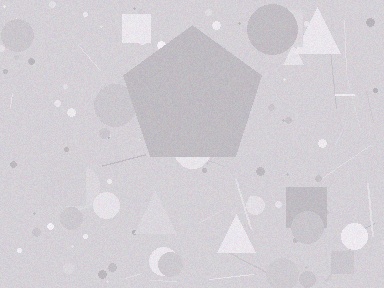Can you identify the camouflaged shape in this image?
The camouflaged shape is a pentagon.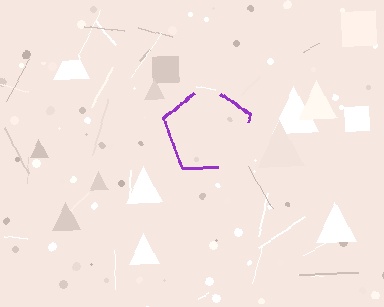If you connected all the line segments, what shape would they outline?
They would outline a pentagon.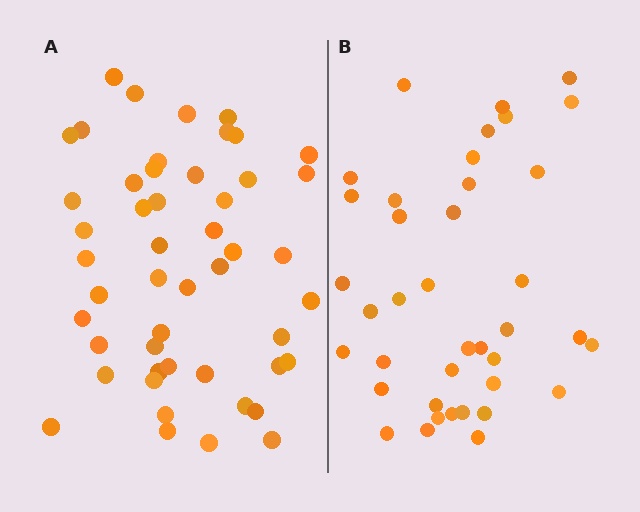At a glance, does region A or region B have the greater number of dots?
Region A (the left region) has more dots.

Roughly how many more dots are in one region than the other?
Region A has roughly 10 or so more dots than region B.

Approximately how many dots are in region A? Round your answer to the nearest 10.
About 50 dots. (The exact count is 49, which rounds to 50.)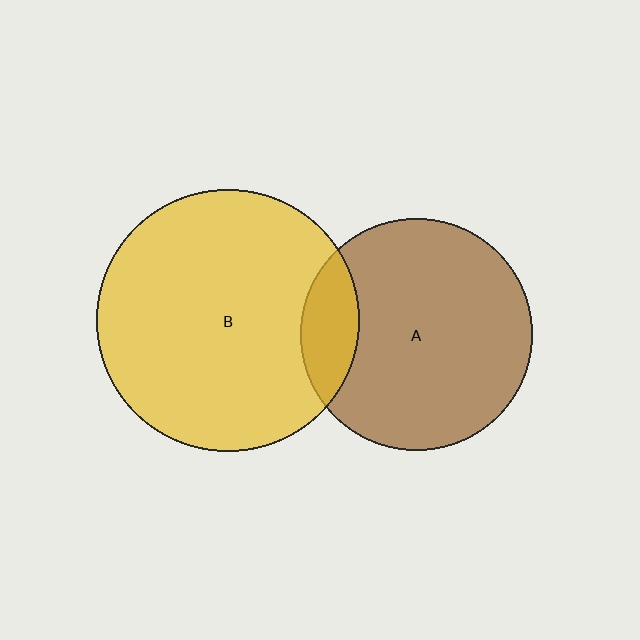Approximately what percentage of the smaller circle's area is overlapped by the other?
Approximately 15%.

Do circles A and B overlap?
Yes.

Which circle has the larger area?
Circle B (yellow).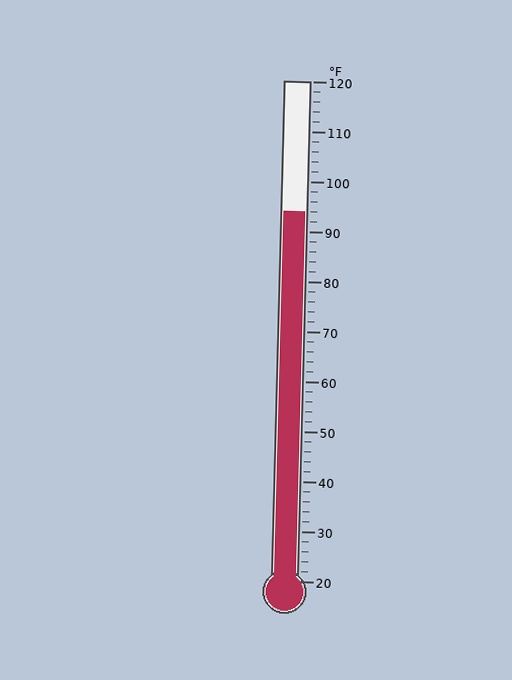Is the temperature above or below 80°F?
The temperature is above 80°F.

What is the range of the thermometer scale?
The thermometer scale ranges from 20°F to 120°F.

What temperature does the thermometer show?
The thermometer shows approximately 94°F.